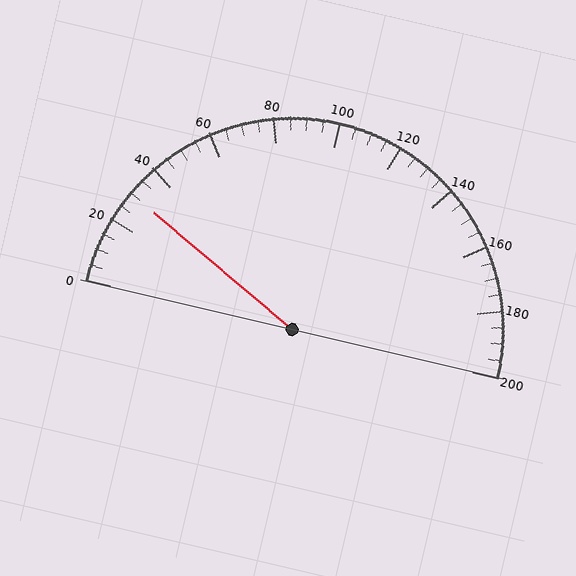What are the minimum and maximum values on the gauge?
The gauge ranges from 0 to 200.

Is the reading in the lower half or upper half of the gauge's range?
The reading is in the lower half of the range (0 to 200).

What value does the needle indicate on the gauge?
The needle indicates approximately 30.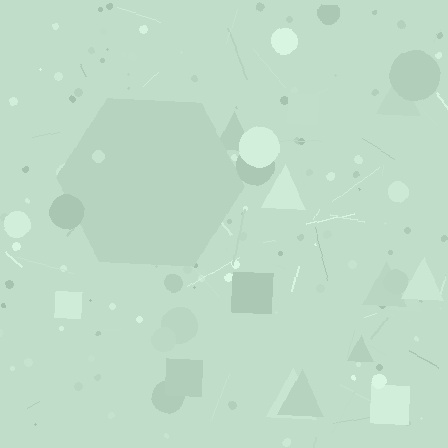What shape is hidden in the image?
A hexagon is hidden in the image.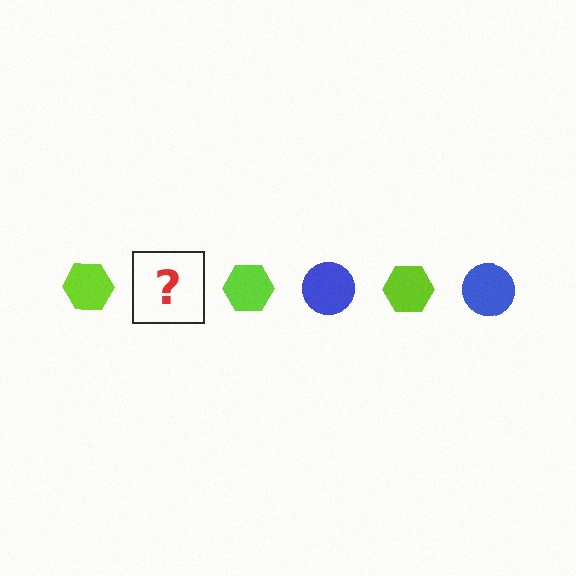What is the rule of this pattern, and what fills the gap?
The rule is that the pattern alternates between lime hexagon and blue circle. The gap should be filled with a blue circle.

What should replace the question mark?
The question mark should be replaced with a blue circle.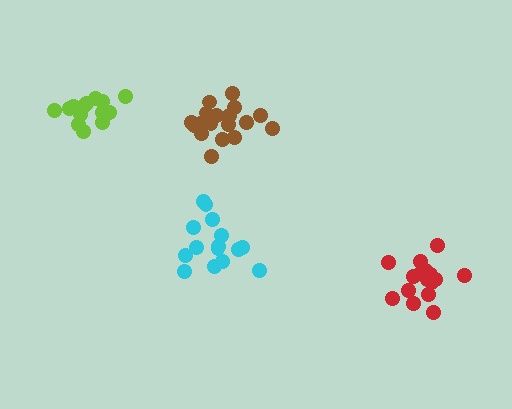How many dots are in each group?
Group 1: 18 dots, Group 2: 17 dots, Group 3: 15 dots, Group 4: 14 dots (64 total).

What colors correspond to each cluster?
The clusters are colored: brown, red, cyan, lime.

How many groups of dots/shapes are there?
There are 4 groups.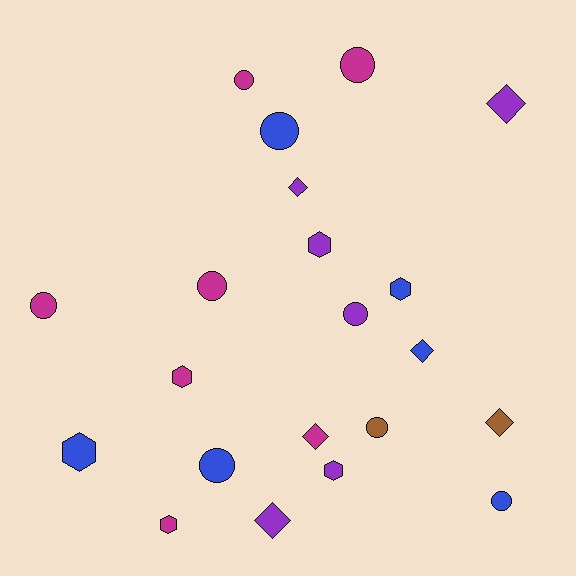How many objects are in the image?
There are 21 objects.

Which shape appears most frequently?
Circle, with 9 objects.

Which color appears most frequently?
Magenta, with 7 objects.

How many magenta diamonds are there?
There is 1 magenta diamond.